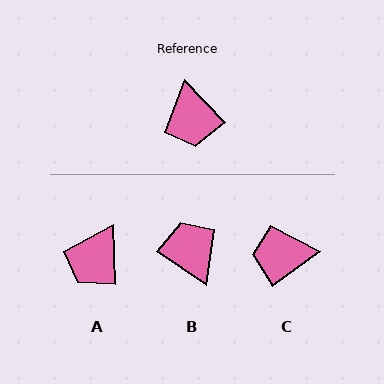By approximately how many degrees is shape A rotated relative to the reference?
Approximately 41 degrees clockwise.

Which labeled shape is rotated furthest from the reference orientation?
B, about 167 degrees away.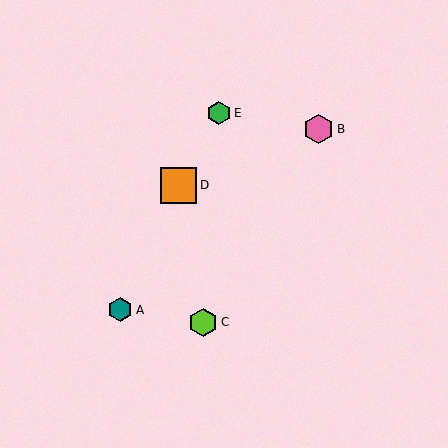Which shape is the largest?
The orange square (labeled D) is the largest.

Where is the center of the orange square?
The center of the orange square is at (179, 185).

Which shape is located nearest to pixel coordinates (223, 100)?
The green hexagon (labeled E) at (219, 113) is nearest to that location.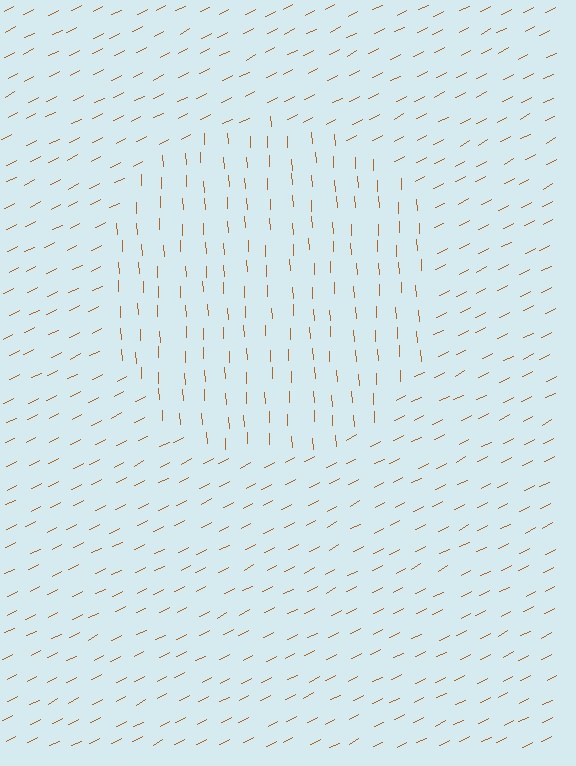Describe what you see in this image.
The image is filled with small brown line segments. A circle region in the image has lines oriented differently from the surrounding lines, creating a visible texture boundary.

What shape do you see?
I see a circle.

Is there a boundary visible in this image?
Yes, there is a texture boundary formed by a change in line orientation.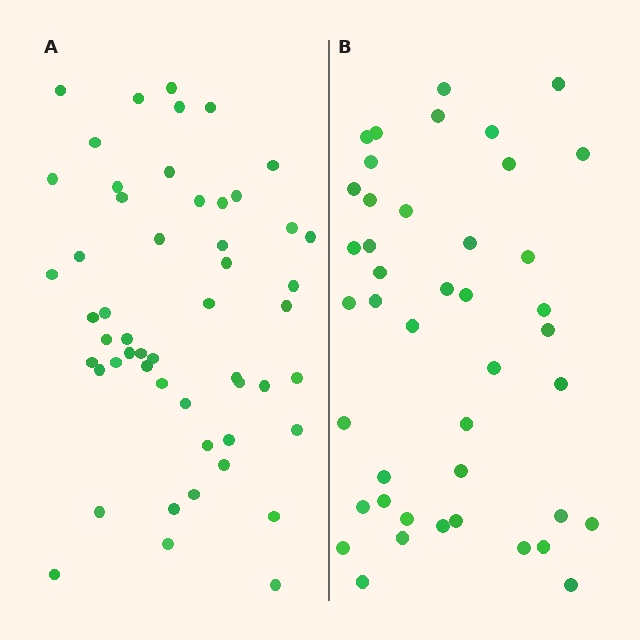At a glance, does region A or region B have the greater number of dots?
Region A (the left region) has more dots.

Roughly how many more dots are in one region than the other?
Region A has roughly 8 or so more dots than region B.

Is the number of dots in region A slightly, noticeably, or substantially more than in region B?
Region A has only slightly more — the two regions are fairly close. The ratio is roughly 1.2 to 1.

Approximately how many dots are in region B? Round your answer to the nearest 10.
About 40 dots. (The exact count is 43, which rounds to 40.)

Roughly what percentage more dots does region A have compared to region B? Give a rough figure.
About 20% more.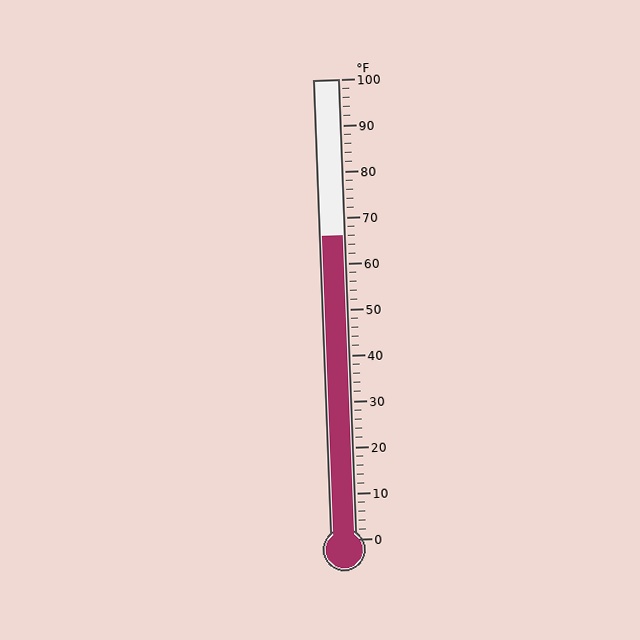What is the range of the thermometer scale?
The thermometer scale ranges from 0°F to 100°F.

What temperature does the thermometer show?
The thermometer shows approximately 66°F.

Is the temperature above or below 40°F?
The temperature is above 40°F.